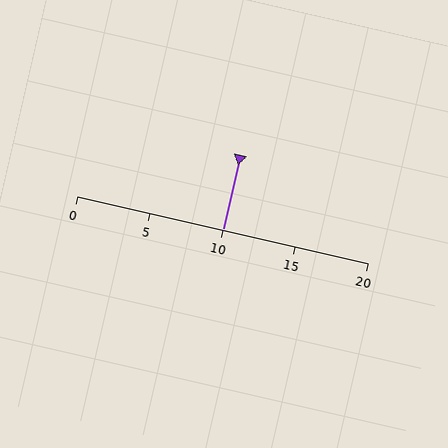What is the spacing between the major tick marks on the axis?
The major ticks are spaced 5 apart.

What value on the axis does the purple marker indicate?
The marker indicates approximately 10.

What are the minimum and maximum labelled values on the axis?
The axis runs from 0 to 20.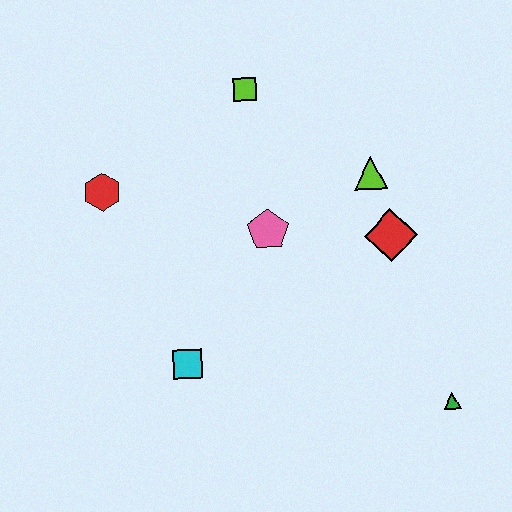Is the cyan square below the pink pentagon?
Yes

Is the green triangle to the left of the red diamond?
No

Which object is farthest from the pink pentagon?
The green triangle is farthest from the pink pentagon.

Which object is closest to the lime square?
The pink pentagon is closest to the lime square.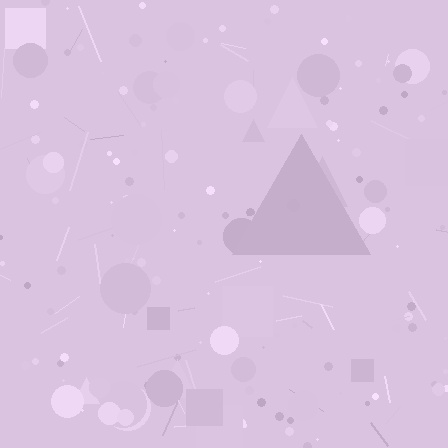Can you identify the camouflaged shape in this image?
The camouflaged shape is a triangle.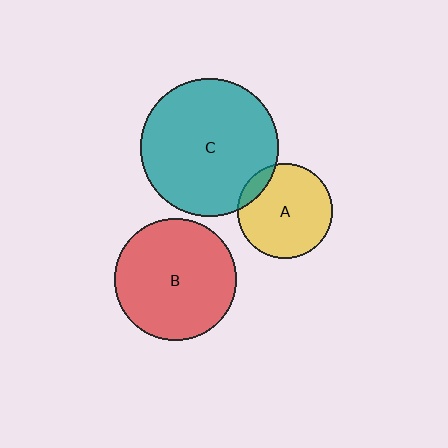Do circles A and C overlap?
Yes.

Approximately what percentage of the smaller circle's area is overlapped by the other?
Approximately 10%.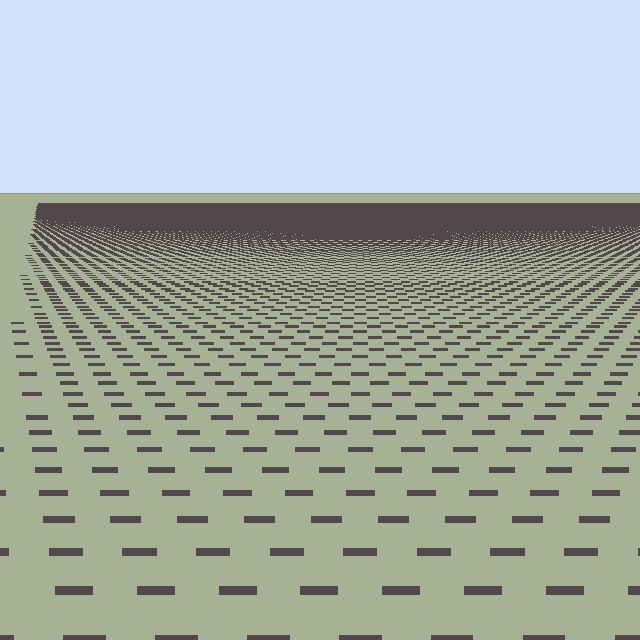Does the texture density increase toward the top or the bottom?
Density increases toward the top.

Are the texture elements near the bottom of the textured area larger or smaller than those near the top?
Larger. Near the bottom, elements are closer to the viewer and appear at a bigger on-screen size.